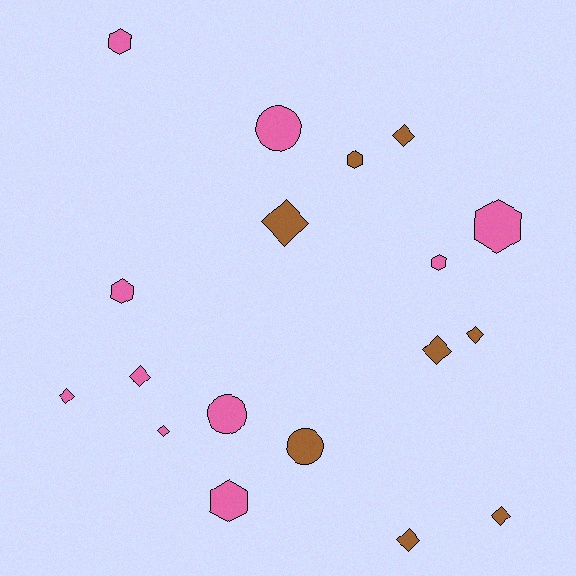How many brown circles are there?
There is 1 brown circle.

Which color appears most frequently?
Pink, with 10 objects.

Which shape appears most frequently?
Diamond, with 9 objects.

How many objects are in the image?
There are 18 objects.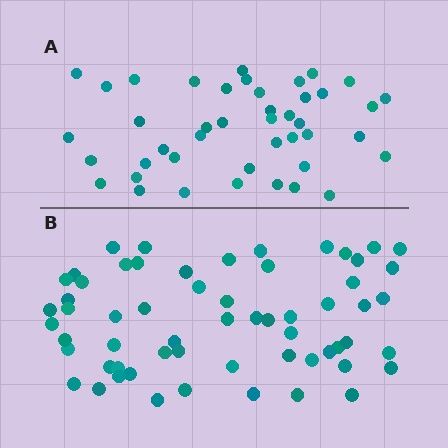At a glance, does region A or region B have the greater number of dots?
Region B (the bottom region) has more dots.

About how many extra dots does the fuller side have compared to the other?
Region B has approximately 15 more dots than region A.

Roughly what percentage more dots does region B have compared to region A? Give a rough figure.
About 40% more.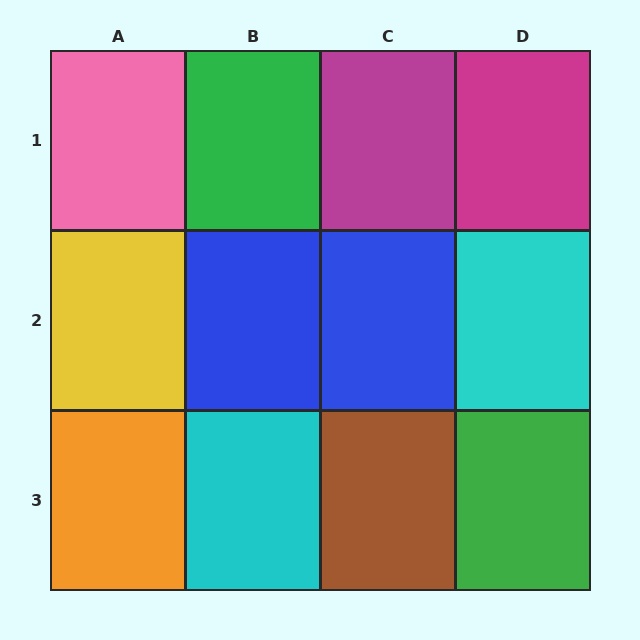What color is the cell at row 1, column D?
Magenta.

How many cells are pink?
1 cell is pink.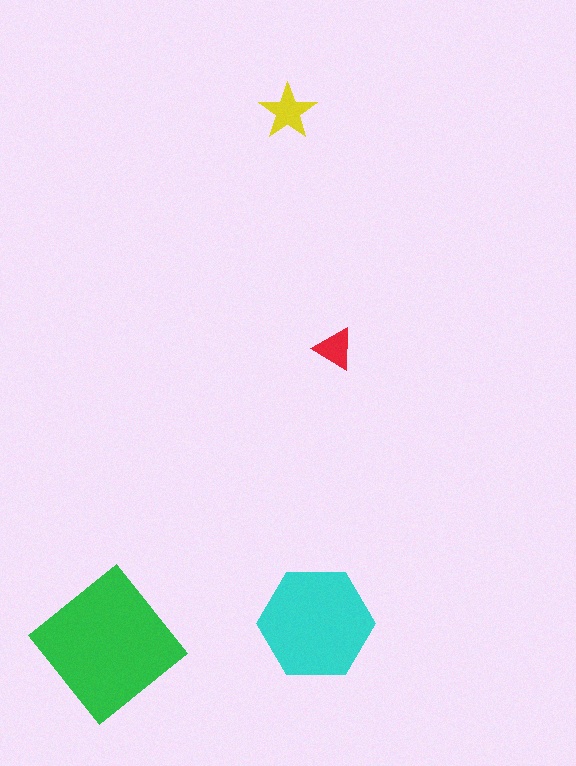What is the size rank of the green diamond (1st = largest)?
1st.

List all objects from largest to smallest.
The green diamond, the cyan hexagon, the yellow star, the red triangle.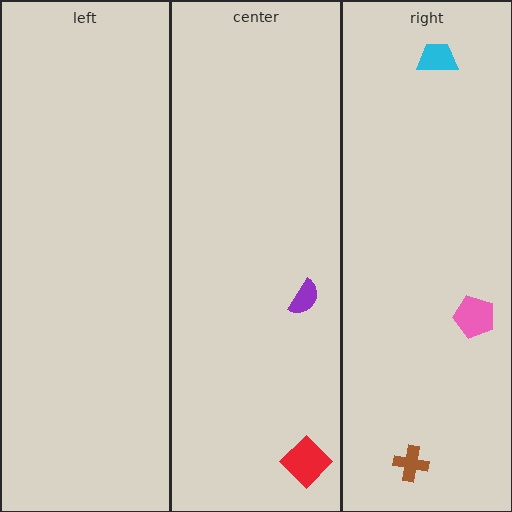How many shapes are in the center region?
2.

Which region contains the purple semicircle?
The center region.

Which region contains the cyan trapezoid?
The right region.